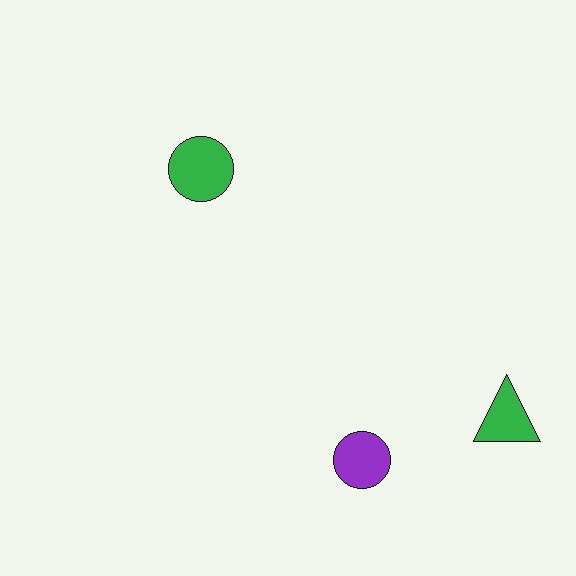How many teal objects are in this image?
There are no teal objects.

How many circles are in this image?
There are 2 circles.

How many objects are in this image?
There are 3 objects.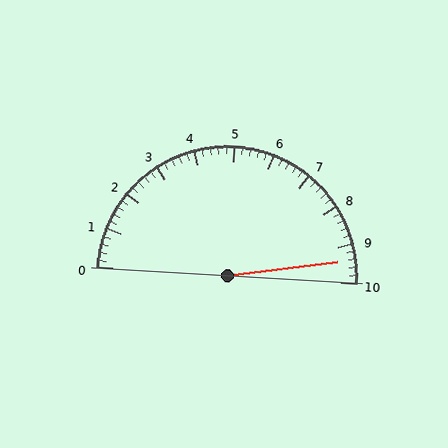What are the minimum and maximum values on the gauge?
The gauge ranges from 0 to 10.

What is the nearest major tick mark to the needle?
The nearest major tick mark is 9.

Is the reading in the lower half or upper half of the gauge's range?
The reading is in the upper half of the range (0 to 10).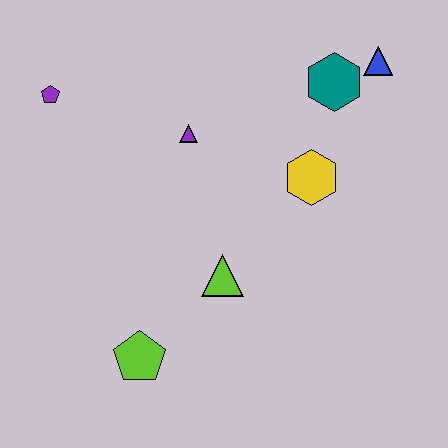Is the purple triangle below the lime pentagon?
No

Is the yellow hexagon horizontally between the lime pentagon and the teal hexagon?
Yes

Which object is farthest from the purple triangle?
The lime pentagon is farthest from the purple triangle.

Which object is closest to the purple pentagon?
The purple triangle is closest to the purple pentagon.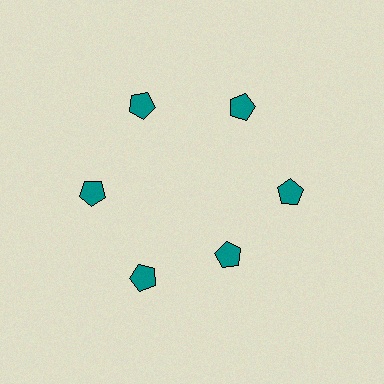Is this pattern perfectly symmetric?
No. The 6 teal pentagons are arranged in a ring, but one element near the 5 o'clock position is pulled inward toward the center, breaking the 6-fold rotational symmetry.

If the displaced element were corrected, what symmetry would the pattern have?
It would have 6-fold rotational symmetry — the pattern would map onto itself every 60 degrees.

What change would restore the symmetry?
The symmetry would be restored by moving it outward, back onto the ring so that all 6 pentagons sit at equal angles and equal distance from the center.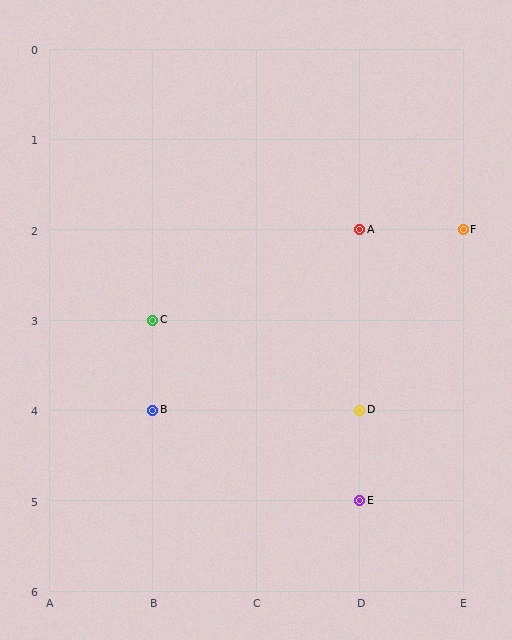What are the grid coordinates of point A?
Point A is at grid coordinates (D, 2).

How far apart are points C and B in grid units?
Points C and B are 1 row apart.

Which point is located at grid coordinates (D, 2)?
Point A is at (D, 2).